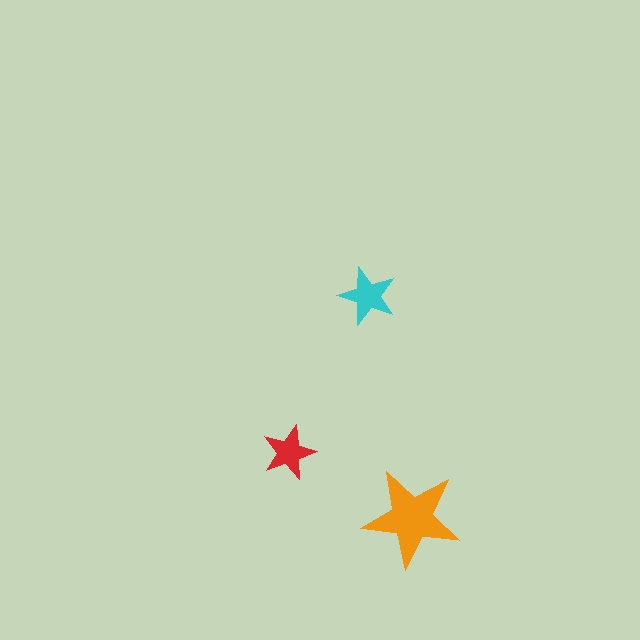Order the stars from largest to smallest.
the orange one, the cyan one, the red one.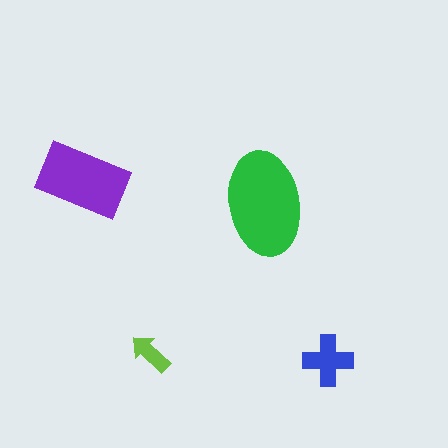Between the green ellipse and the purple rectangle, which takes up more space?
The green ellipse.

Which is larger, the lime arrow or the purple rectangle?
The purple rectangle.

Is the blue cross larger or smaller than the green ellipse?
Smaller.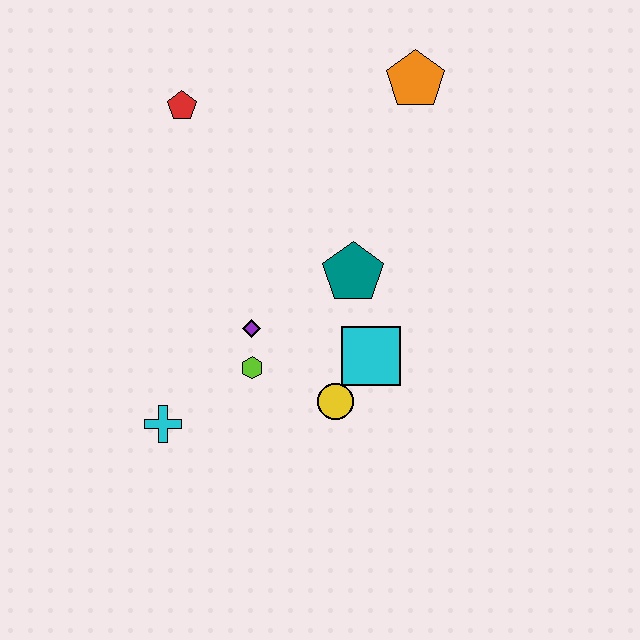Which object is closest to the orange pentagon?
The teal pentagon is closest to the orange pentagon.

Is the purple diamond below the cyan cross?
No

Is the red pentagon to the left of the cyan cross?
No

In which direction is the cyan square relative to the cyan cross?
The cyan square is to the right of the cyan cross.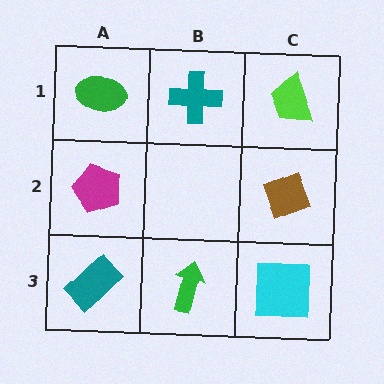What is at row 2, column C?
A brown diamond.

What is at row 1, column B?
A teal cross.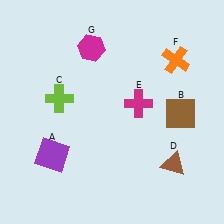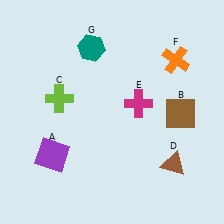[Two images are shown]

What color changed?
The hexagon (G) changed from magenta in Image 1 to teal in Image 2.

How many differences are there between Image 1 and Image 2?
There is 1 difference between the two images.